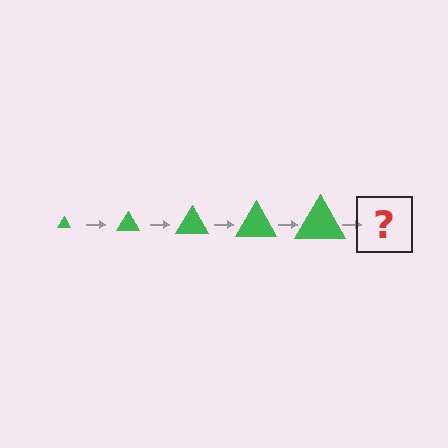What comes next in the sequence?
The next element should be a green triangle, larger than the previous one.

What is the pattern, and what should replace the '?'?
The pattern is that the triangle gets progressively larger each step. The '?' should be a green triangle, larger than the previous one.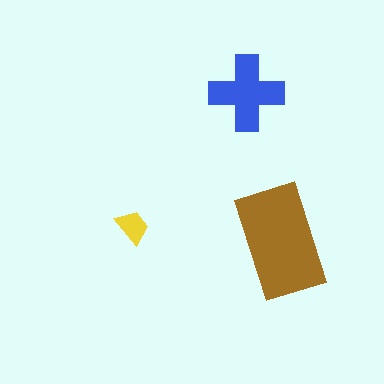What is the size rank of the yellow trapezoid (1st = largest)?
3rd.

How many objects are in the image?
There are 3 objects in the image.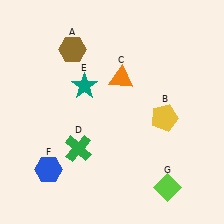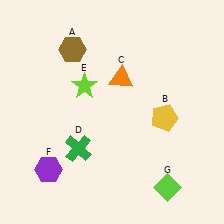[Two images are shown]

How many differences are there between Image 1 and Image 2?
There are 2 differences between the two images.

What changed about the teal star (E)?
In Image 1, E is teal. In Image 2, it changed to lime.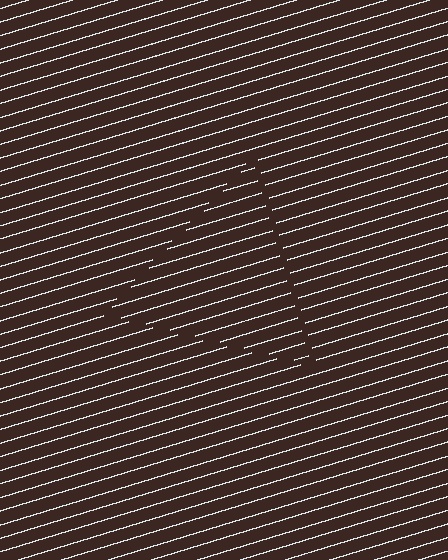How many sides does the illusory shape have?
3 sides — the line-ends trace a triangle.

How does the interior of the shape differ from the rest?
The interior of the shape contains the same grating, shifted by half a period — the contour is defined by the phase discontinuity where line-ends from the inner and outer gratings abut.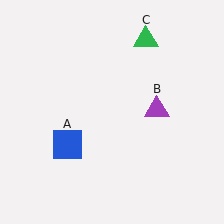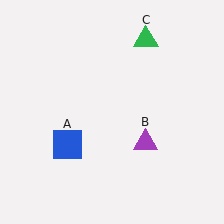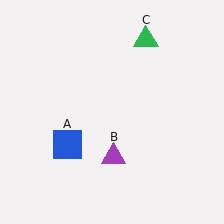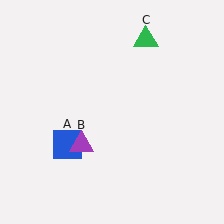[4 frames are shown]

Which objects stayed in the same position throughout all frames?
Blue square (object A) and green triangle (object C) remained stationary.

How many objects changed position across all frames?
1 object changed position: purple triangle (object B).